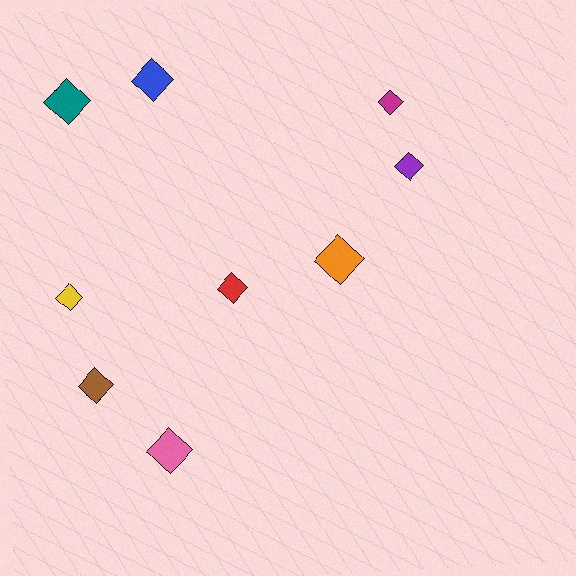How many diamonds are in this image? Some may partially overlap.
There are 9 diamonds.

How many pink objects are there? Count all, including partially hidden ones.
There is 1 pink object.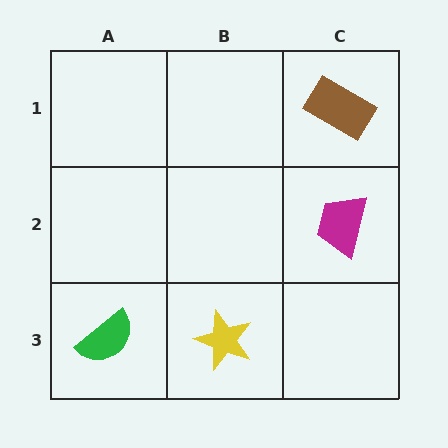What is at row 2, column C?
A magenta trapezoid.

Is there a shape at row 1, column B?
No, that cell is empty.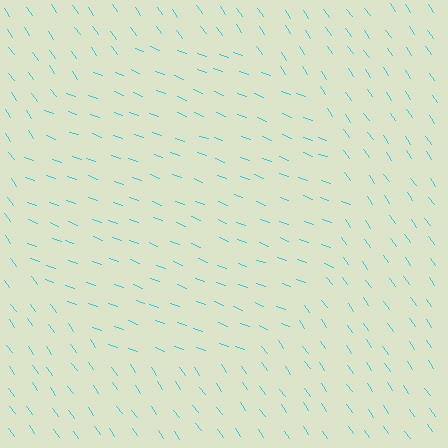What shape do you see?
I see a circle.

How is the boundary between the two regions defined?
The boundary is defined purely by a change in line orientation (approximately 34 degrees difference). All lines are the same color and thickness.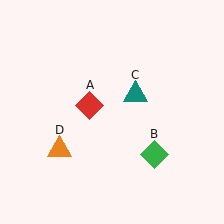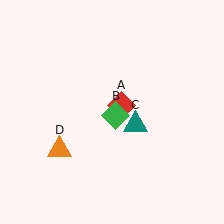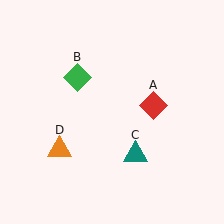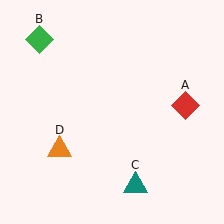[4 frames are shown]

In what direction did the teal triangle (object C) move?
The teal triangle (object C) moved down.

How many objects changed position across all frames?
3 objects changed position: red diamond (object A), green diamond (object B), teal triangle (object C).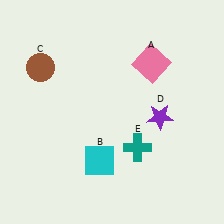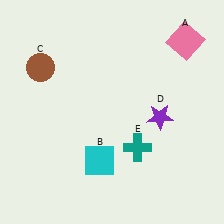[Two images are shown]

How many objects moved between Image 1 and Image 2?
1 object moved between the two images.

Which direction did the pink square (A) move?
The pink square (A) moved right.